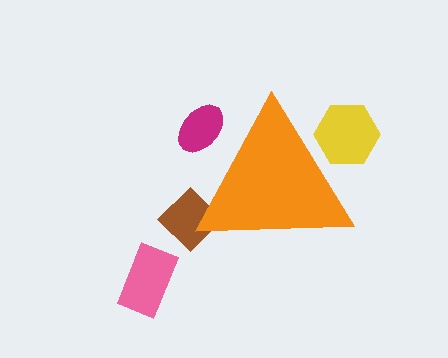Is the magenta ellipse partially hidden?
Yes, the magenta ellipse is partially hidden behind the orange triangle.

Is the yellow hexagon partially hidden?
Yes, the yellow hexagon is partially hidden behind the orange triangle.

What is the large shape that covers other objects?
An orange triangle.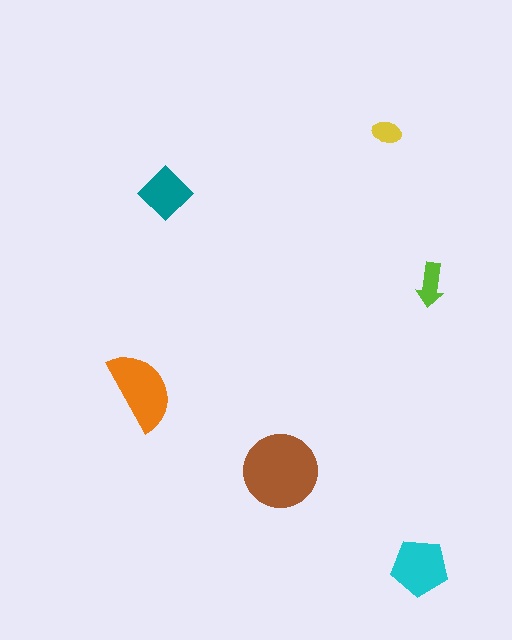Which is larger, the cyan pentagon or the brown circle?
The brown circle.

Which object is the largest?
The brown circle.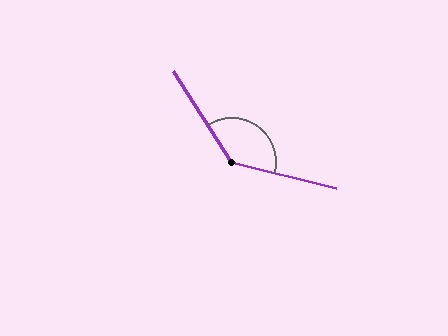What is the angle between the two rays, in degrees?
Approximately 137 degrees.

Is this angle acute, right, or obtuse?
It is obtuse.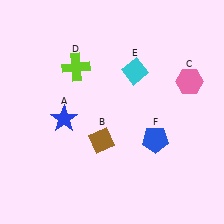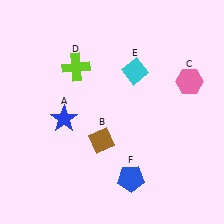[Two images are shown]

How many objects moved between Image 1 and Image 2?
1 object moved between the two images.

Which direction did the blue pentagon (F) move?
The blue pentagon (F) moved down.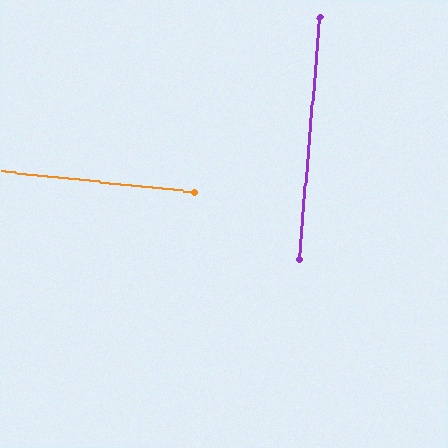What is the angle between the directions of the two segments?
Approximately 89 degrees.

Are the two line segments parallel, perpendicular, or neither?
Perpendicular — they meet at approximately 89°.